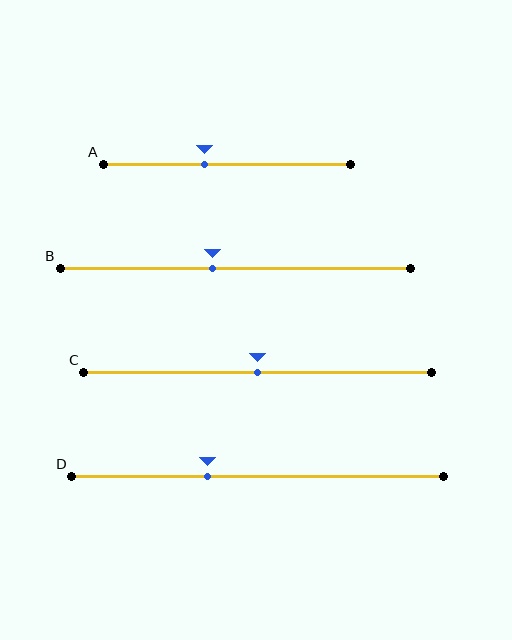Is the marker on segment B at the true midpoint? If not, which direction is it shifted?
No, the marker on segment B is shifted to the left by about 7% of the segment length.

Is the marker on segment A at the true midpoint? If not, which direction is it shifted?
No, the marker on segment A is shifted to the left by about 9% of the segment length.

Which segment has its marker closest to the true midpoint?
Segment C has its marker closest to the true midpoint.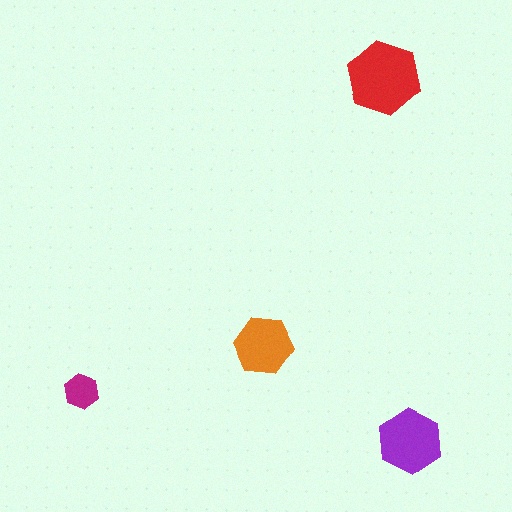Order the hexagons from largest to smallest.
the red one, the purple one, the orange one, the magenta one.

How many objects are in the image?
There are 4 objects in the image.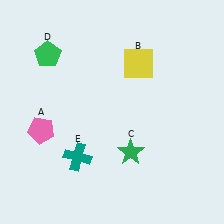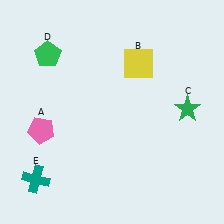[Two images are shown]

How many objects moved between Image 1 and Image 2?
2 objects moved between the two images.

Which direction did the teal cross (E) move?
The teal cross (E) moved left.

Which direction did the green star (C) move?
The green star (C) moved right.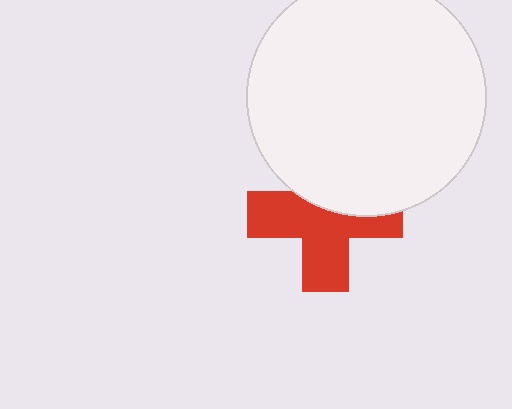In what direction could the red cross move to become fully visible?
The red cross could move down. That would shift it out from behind the white circle entirely.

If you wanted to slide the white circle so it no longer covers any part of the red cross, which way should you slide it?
Slide it up — that is the most direct way to separate the two shapes.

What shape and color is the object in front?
The object in front is a white circle.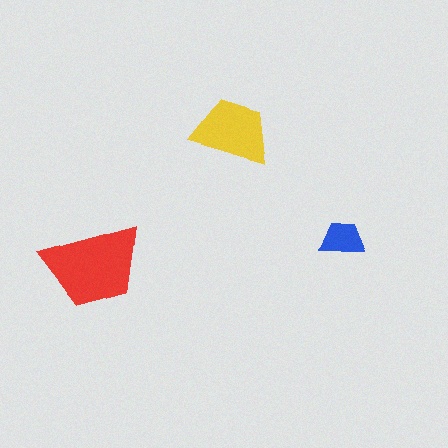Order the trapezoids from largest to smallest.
the red one, the yellow one, the blue one.